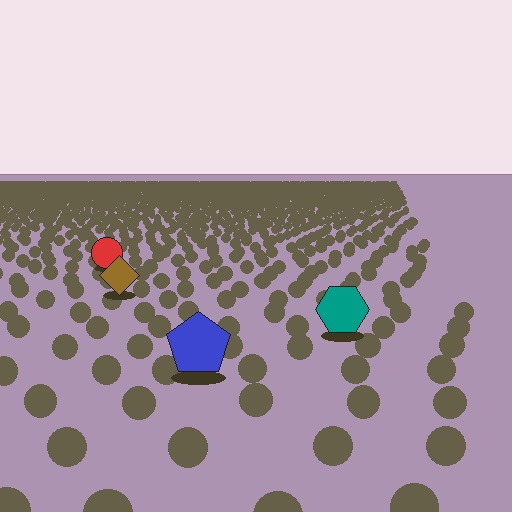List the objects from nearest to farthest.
From nearest to farthest: the blue pentagon, the teal hexagon, the brown diamond, the red circle.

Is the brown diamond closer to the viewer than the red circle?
Yes. The brown diamond is closer — you can tell from the texture gradient: the ground texture is coarser near it.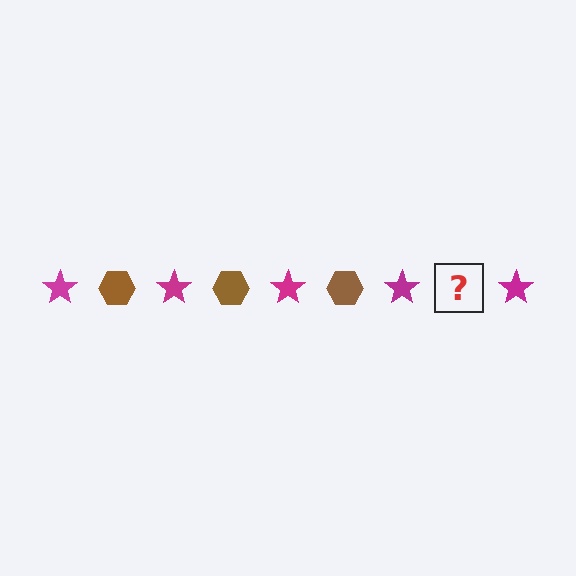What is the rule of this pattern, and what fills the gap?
The rule is that the pattern alternates between magenta star and brown hexagon. The gap should be filled with a brown hexagon.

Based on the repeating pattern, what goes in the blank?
The blank should be a brown hexagon.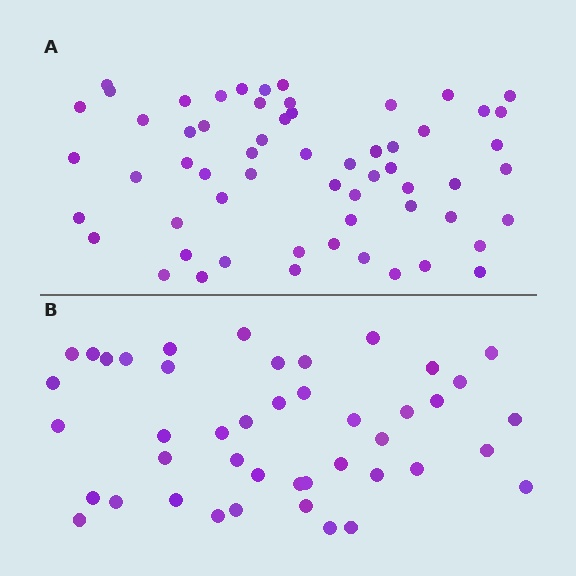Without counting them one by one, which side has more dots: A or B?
Region A (the top region) has more dots.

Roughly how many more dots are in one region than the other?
Region A has approximately 15 more dots than region B.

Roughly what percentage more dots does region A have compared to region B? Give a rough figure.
About 35% more.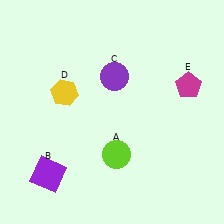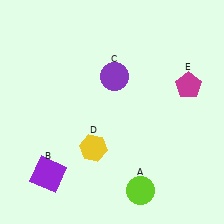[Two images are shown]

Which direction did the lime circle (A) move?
The lime circle (A) moved down.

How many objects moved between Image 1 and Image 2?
2 objects moved between the two images.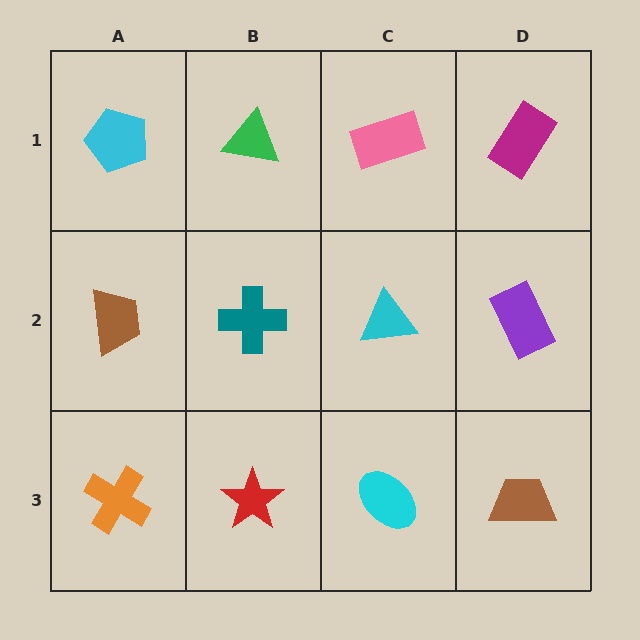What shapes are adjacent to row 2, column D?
A magenta rectangle (row 1, column D), a brown trapezoid (row 3, column D), a cyan triangle (row 2, column C).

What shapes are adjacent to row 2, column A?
A cyan pentagon (row 1, column A), an orange cross (row 3, column A), a teal cross (row 2, column B).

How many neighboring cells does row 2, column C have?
4.